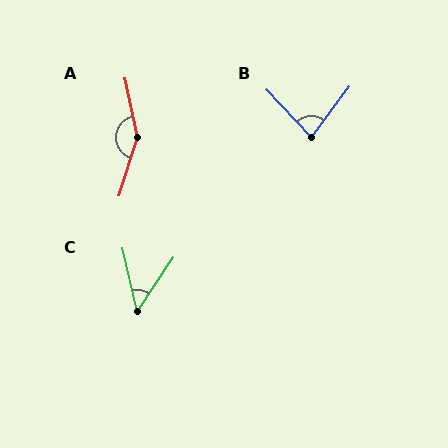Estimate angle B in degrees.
Approximately 80 degrees.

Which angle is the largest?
A, at approximately 150 degrees.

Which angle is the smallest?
C, at approximately 46 degrees.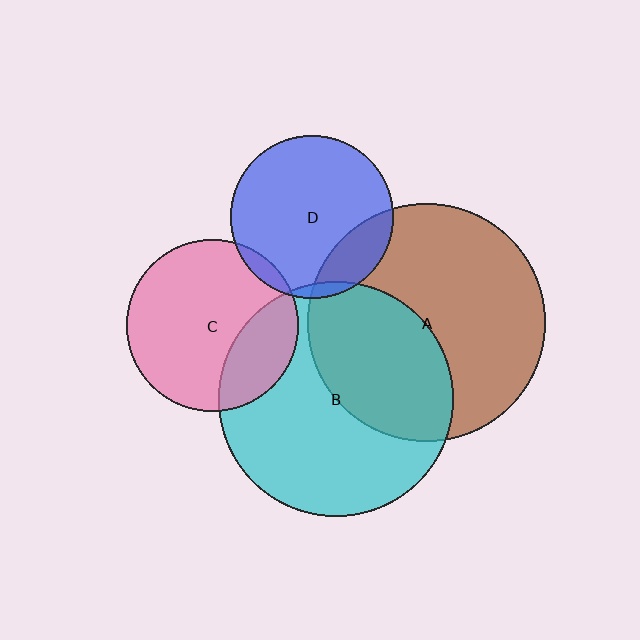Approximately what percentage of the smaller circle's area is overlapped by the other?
Approximately 25%.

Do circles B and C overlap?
Yes.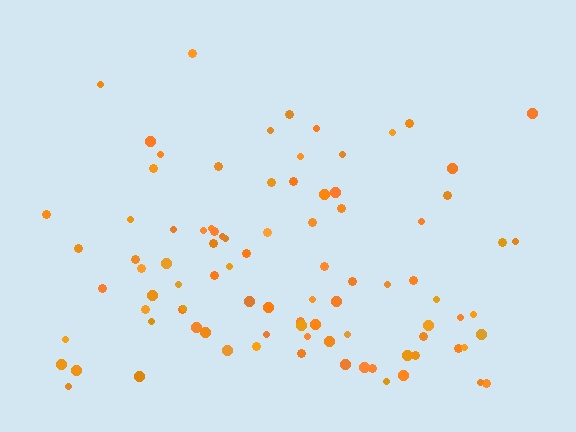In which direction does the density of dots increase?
From top to bottom, with the bottom side densest.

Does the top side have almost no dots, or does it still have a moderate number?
Still a moderate number, just noticeably fewer than the bottom.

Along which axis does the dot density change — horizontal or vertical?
Vertical.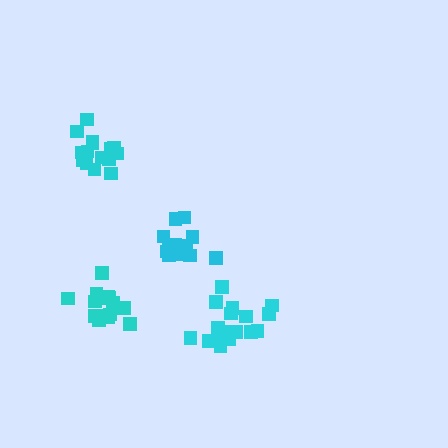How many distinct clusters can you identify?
There are 4 distinct clusters.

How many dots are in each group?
Group 1: 14 dots, Group 2: 16 dots, Group 3: 15 dots, Group 4: 19 dots (64 total).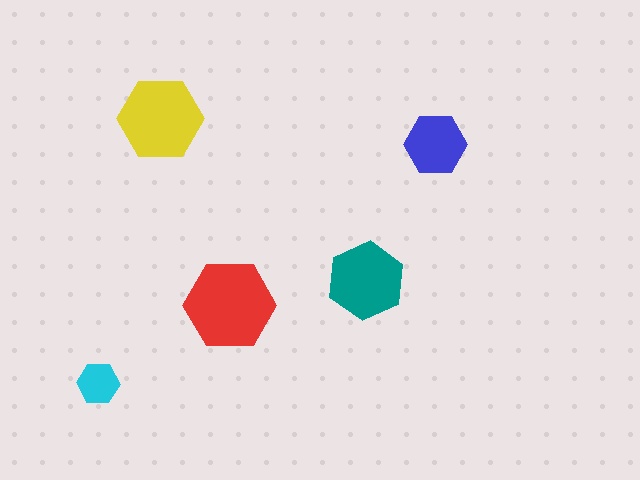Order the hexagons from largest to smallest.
the red one, the yellow one, the teal one, the blue one, the cyan one.